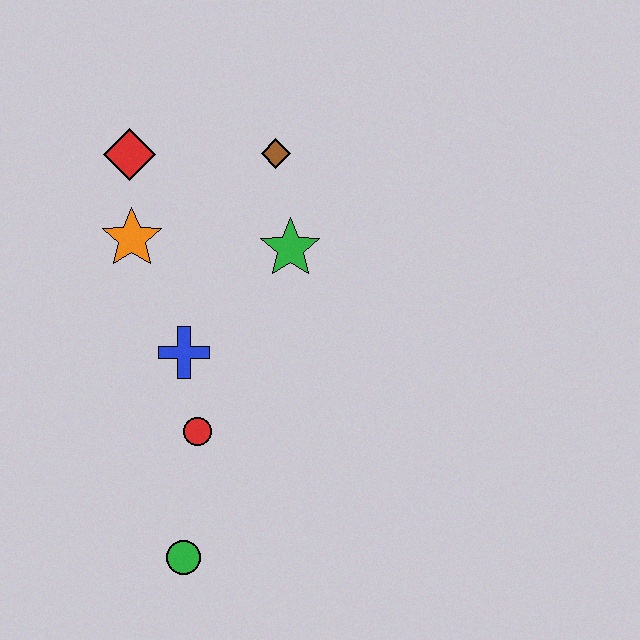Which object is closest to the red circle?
The blue cross is closest to the red circle.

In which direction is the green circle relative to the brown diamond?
The green circle is below the brown diamond.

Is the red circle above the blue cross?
No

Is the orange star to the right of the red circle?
No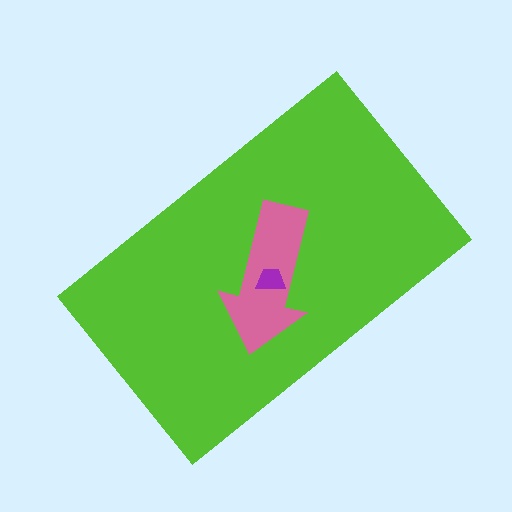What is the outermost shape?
The lime rectangle.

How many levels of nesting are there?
3.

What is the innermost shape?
The purple trapezoid.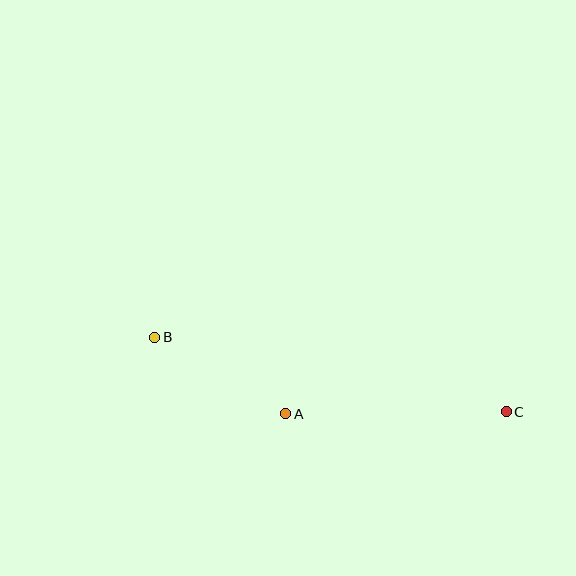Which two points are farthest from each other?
Points B and C are farthest from each other.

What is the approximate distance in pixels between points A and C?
The distance between A and C is approximately 220 pixels.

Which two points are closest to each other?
Points A and B are closest to each other.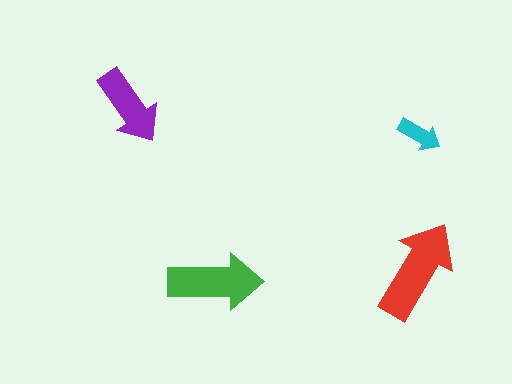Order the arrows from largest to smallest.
the red one, the green one, the purple one, the cyan one.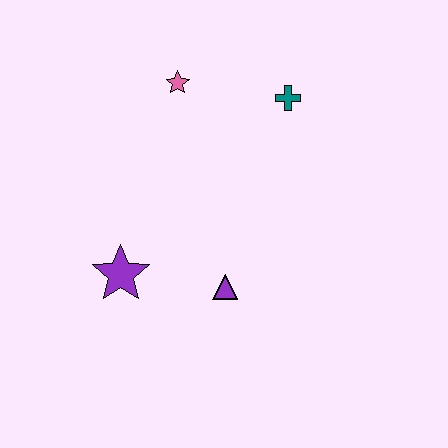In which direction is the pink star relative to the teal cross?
The pink star is to the left of the teal cross.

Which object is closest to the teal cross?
The pink star is closest to the teal cross.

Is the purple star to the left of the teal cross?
Yes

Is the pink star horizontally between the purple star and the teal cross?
Yes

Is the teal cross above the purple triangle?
Yes